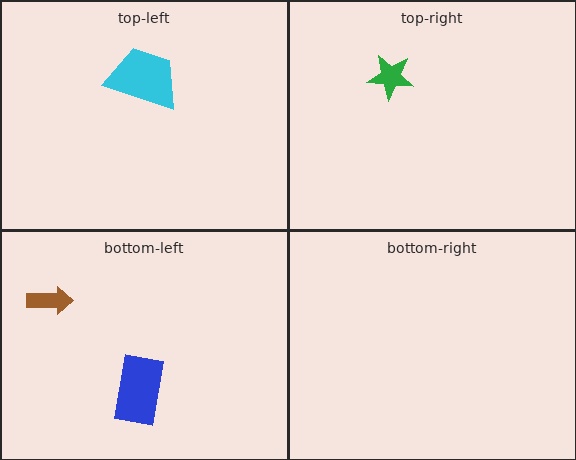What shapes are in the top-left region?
The cyan trapezoid.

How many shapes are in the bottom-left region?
2.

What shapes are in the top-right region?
The green star.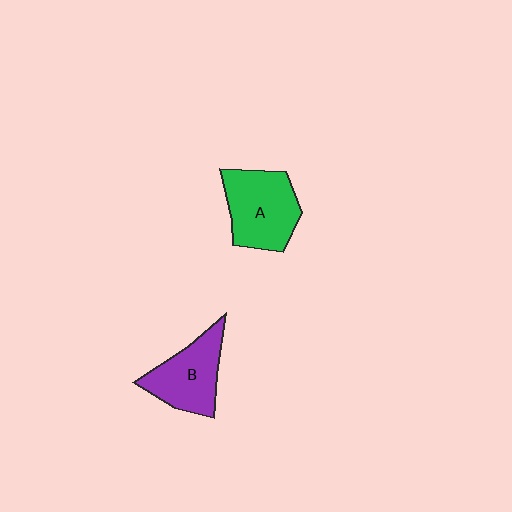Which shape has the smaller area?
Shape B (purple).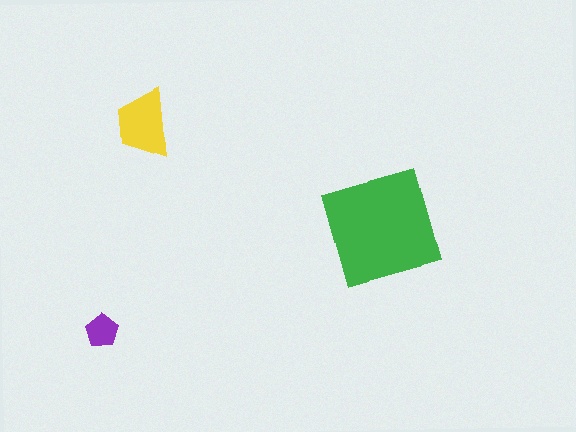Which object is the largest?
The green square.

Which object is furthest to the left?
The purple pentagon is leftmost.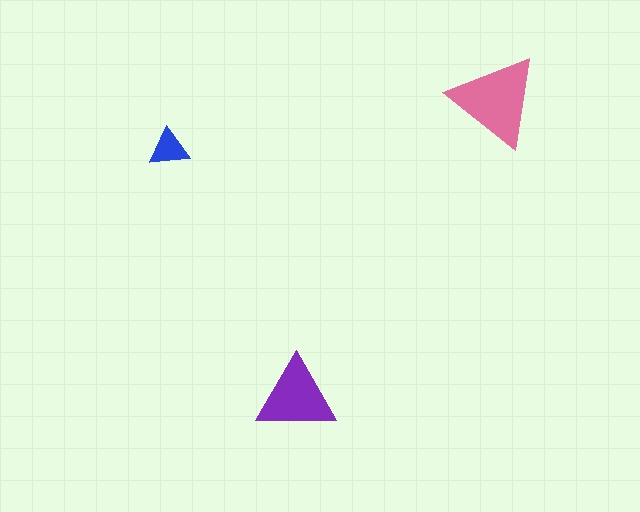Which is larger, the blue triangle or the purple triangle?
The purple one.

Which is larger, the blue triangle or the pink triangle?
The pink one.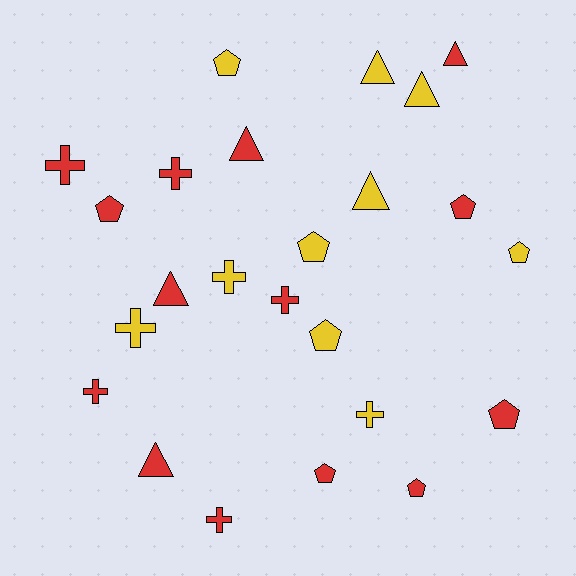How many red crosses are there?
There are 5 red crosses.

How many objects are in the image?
There are 24 objects.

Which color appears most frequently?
Red, with 14 objects.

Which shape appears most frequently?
Pentagon, with 9 objects.